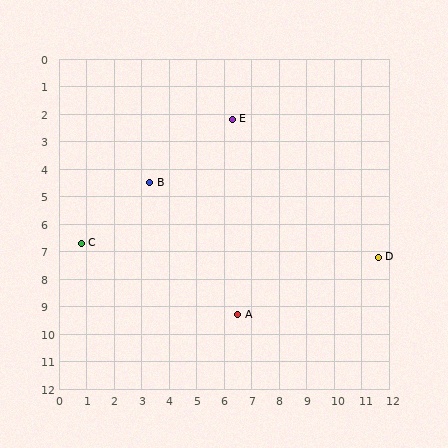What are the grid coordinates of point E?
Point E is at approximately (6.3, 2.2).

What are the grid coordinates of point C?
Point C is at approximately (0.8, 6.7).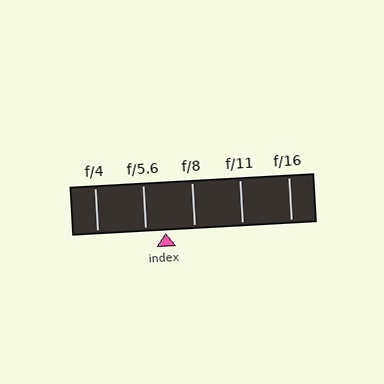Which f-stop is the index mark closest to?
The index mark is closest to f/5.6.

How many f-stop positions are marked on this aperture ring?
There are 5 f-stop positions marked.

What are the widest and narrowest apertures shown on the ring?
The widest aperture shown is f/4 and the narrowest is f/16.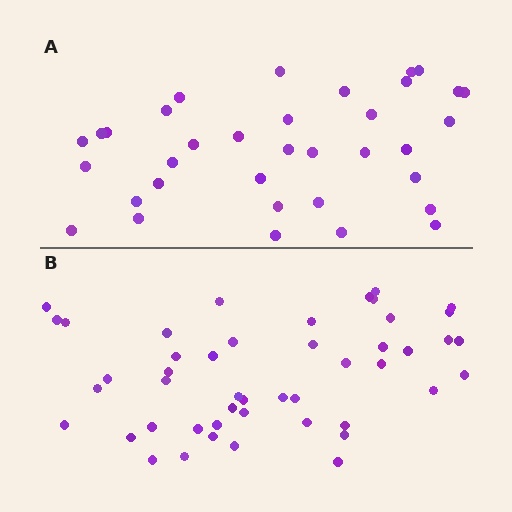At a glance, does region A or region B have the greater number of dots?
Region B (the bottom region) has more dots.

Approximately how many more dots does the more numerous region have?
Region B has roughly 12 or so more dots than region A.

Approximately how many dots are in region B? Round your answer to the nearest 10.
About 50 dots. (The exact count is 47, which rounds to 50.)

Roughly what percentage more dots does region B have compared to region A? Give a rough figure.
About 35% more.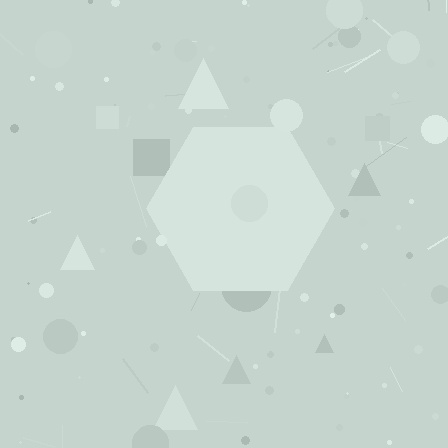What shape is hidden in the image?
A hexagon is hidden in the image.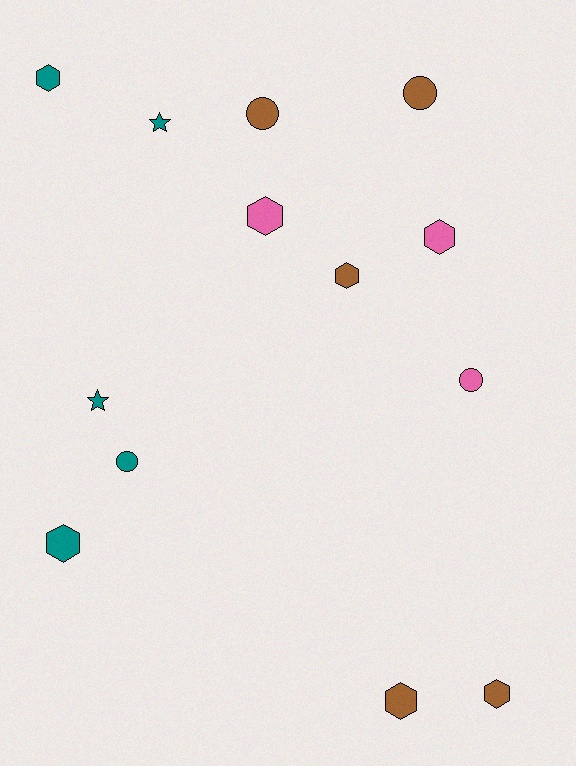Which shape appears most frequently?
Hexagon, with 7 objects.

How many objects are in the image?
There are 13 objects.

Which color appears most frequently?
Teal, with 5 objects.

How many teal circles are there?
There is 1 teal circle.